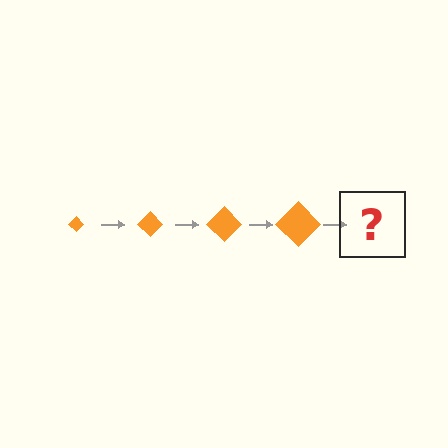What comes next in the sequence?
The next element should be an orange diamond, larger than the previous one.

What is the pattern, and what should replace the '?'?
The pattern is that the diamond gets progressively larger each step. The '?' should be an orange diamond, larger than the previous one.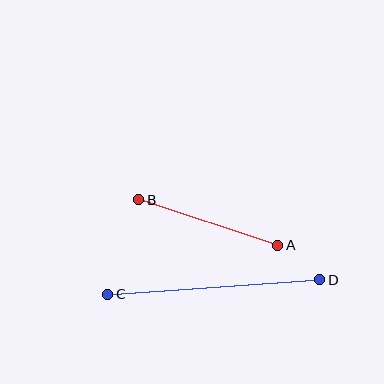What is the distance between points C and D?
The distance is approximately 212 pixels.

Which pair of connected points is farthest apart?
Points C and D are farthest apart.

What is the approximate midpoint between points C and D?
The midpoint is at approximately (214, 287) pixels.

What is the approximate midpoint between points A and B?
The midpoint is at approximately (208, 222) pixels.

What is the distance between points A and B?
The distance is approximately 146 pixels.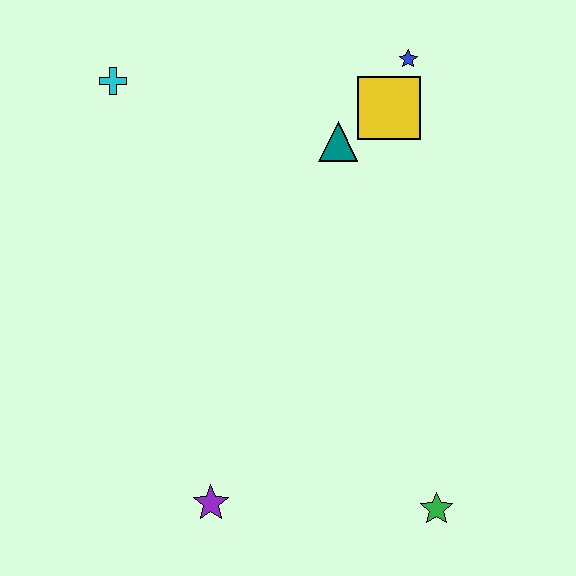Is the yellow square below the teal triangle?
No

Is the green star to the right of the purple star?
Yes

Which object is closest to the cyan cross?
The teal triangle is closest to the cyan cross.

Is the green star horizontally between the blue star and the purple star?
No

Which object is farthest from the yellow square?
The purple star is farthest from the yellow square.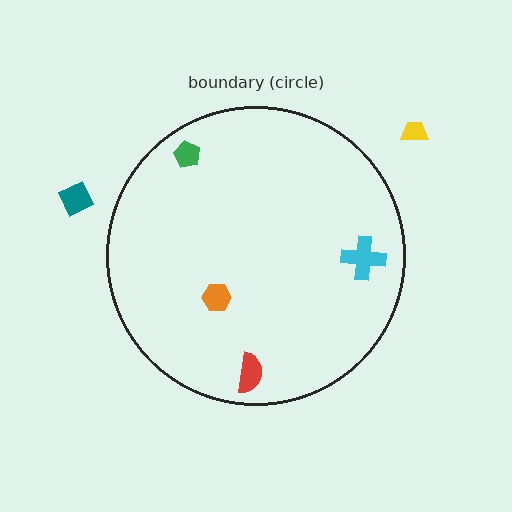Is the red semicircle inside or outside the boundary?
Inside.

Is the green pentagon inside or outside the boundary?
Inside.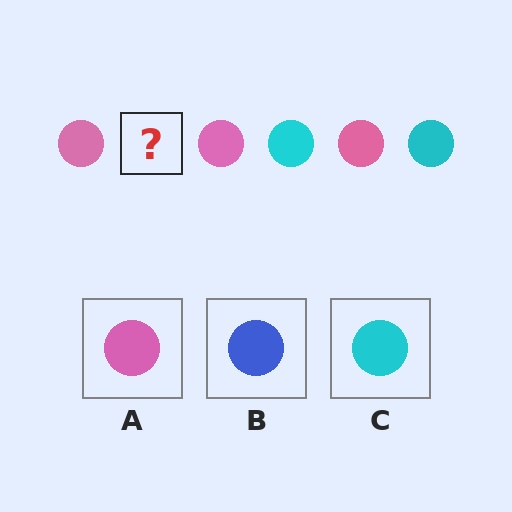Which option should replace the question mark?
Option C.